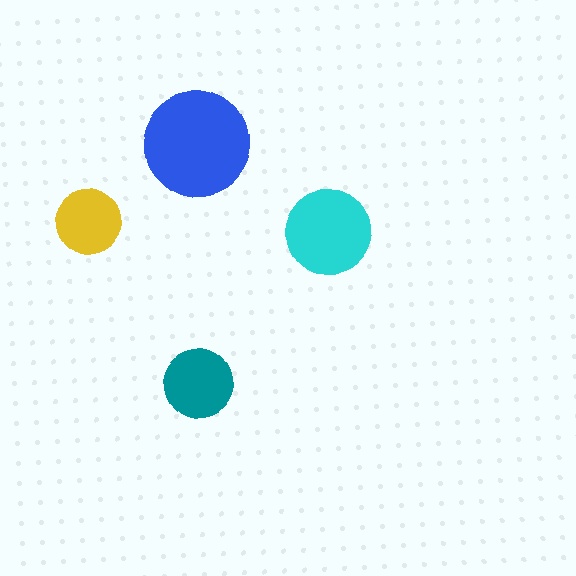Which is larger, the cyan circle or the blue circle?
The blue one.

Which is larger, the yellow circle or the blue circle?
The blue one.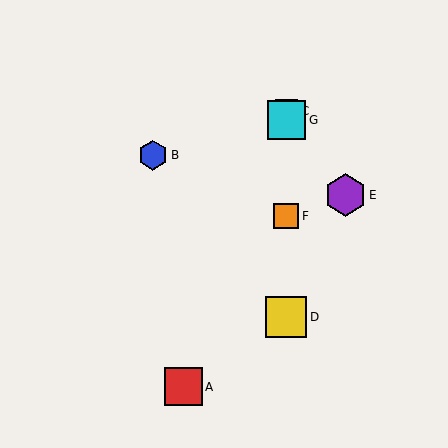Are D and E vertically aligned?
No, D is at x≈286 and E is at x≈345.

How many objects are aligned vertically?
4 objects (C, D, F, G) are aligned vertically.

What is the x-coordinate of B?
Object B is at x≈153.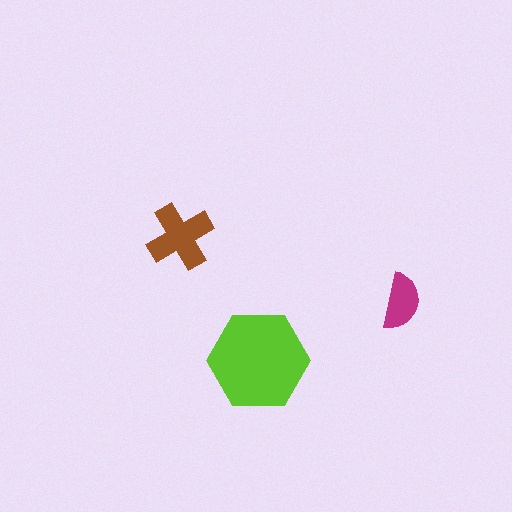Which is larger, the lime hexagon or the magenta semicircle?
The lime hexagon.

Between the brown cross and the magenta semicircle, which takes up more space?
The brown cross.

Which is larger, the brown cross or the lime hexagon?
The lime hexagon.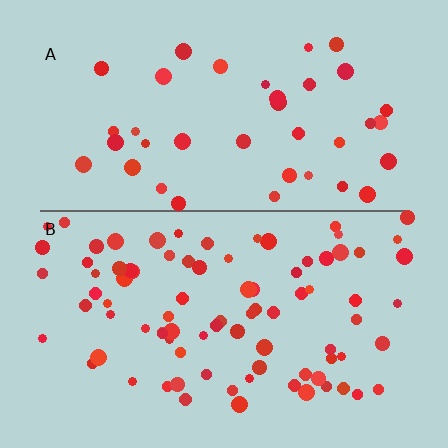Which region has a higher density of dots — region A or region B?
B (the bottom).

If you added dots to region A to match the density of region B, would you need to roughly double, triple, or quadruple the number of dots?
Approximately double.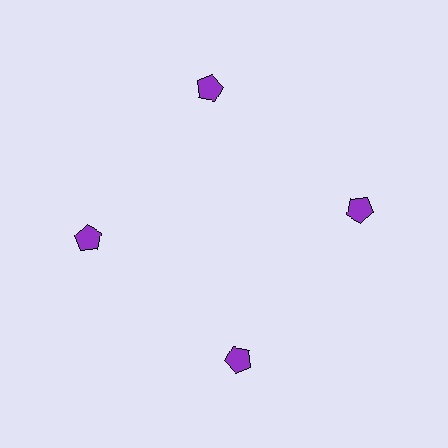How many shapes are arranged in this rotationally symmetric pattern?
There are 4 shapes, arranged in 4 groups of 1.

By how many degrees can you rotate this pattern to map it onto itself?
The pattern maps onto itself every 90 degrees of rotation.